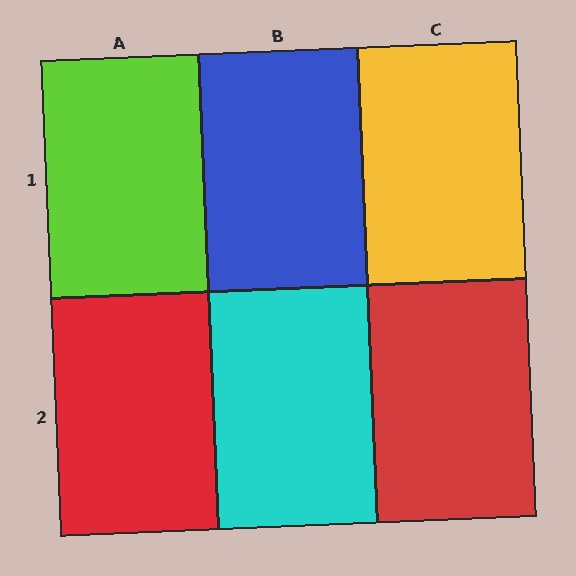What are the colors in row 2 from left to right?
Red, cyan, red.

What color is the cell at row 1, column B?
Blue.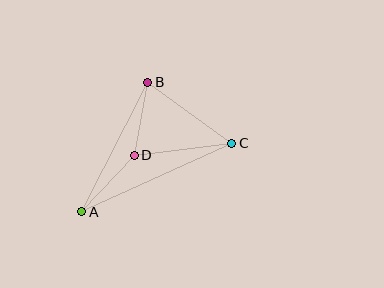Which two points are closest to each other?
Points B and D are closest to each other.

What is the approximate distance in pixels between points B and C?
The distance between B and C is approximately 104 pixels.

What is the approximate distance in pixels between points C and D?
The distance between C and D is approximately 98 pixels.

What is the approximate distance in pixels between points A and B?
The distance between A and B is approximately 145 pixels.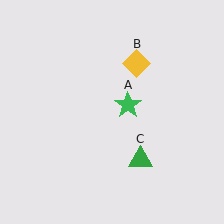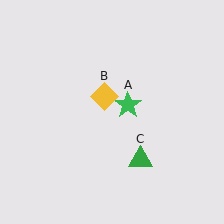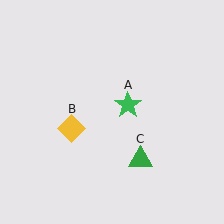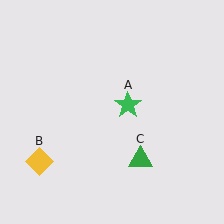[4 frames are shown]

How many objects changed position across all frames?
1 object changed position: yellow diamond (object B).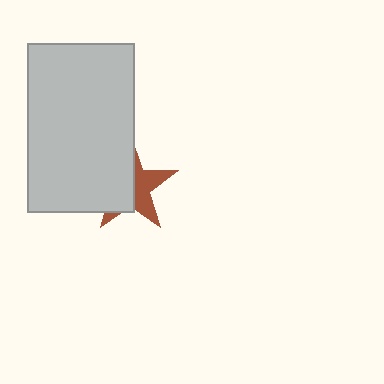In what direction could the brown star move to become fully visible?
The brown star could move right. That would shift it out from behind the light gray rectangle entirely.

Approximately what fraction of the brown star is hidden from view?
Roughly 57% of the brown star is hidden behind the light gray rectangle.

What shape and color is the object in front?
The object in front is a light gray rectangle.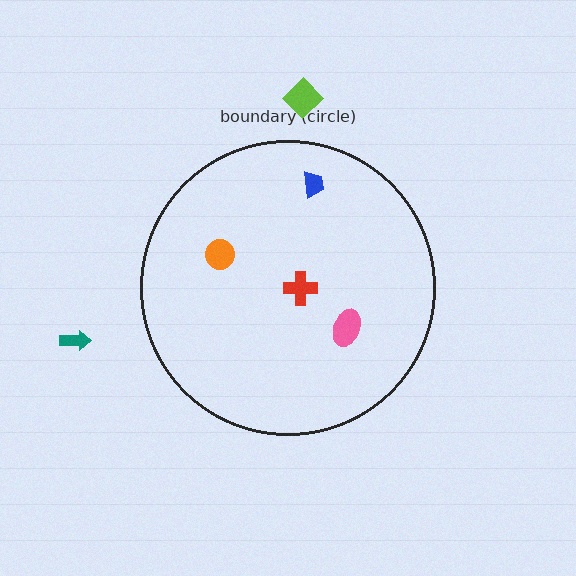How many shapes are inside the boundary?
4 inside, 2 outside.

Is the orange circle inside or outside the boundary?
Inside.